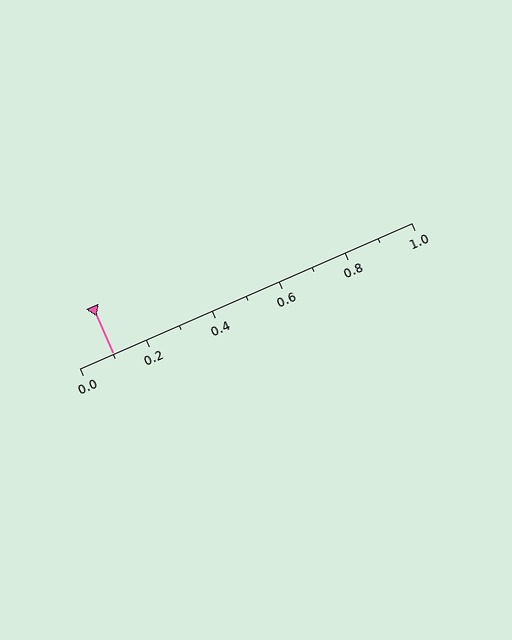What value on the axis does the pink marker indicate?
The marker indicates approximately 0.1.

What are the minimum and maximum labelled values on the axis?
The axis runs from 0.0 to 1.0.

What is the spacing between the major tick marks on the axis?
The major ticks are spaced 0.2 apart.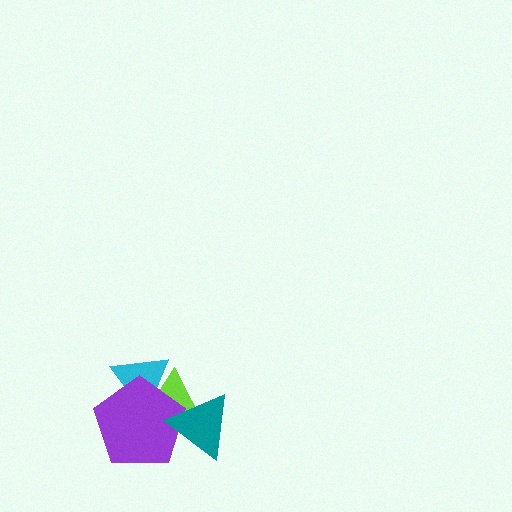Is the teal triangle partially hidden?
No, no other shape covers it.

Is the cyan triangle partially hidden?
Yes, it is partially covered by another shape.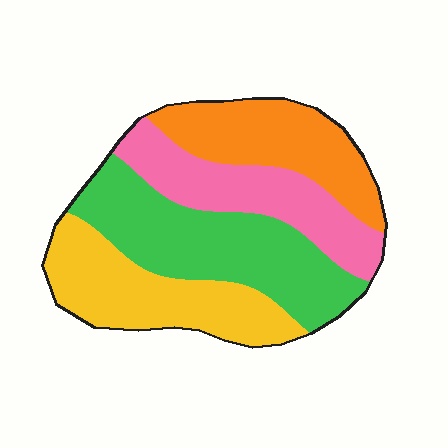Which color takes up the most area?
Green, at roughly 30%.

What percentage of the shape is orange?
Orange covers 22% of the shape.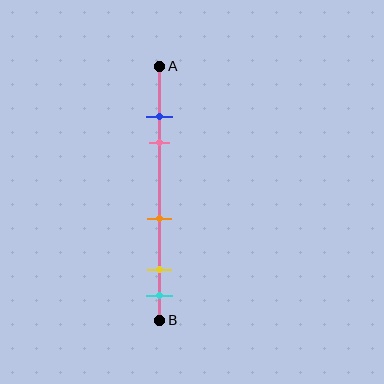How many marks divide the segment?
There are 5 marks dividing the segment.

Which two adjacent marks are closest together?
The blue and pink marks are the closest adjacent pair.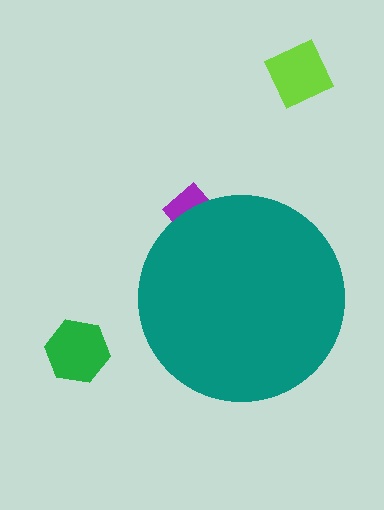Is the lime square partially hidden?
No, the lime square is fully visible.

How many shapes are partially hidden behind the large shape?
1 shape is partially hidden.